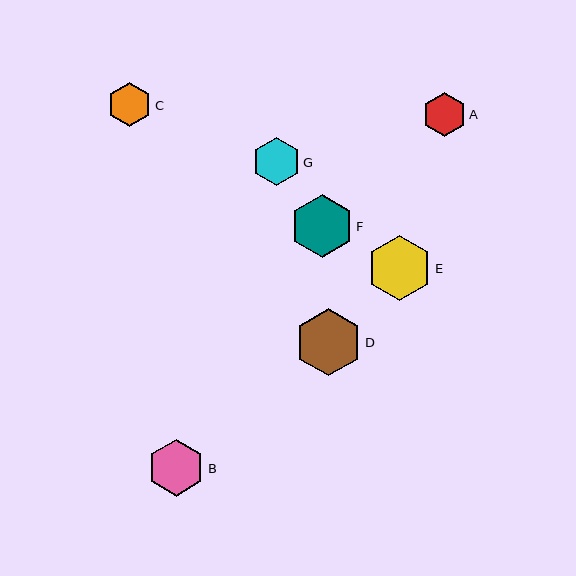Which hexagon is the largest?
Hexagon D is the largest with a size of approximately 67 pixels.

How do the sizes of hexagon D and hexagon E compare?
Hexagon D and hexagon E are approximately the same size.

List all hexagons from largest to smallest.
From largest to smallest: D, E, F, B, G, C, A.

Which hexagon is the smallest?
Hexagon A is the smallest with a size of approximately 43 pixels.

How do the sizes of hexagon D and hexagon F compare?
Hexagon D and hexagon F are approximately the same size.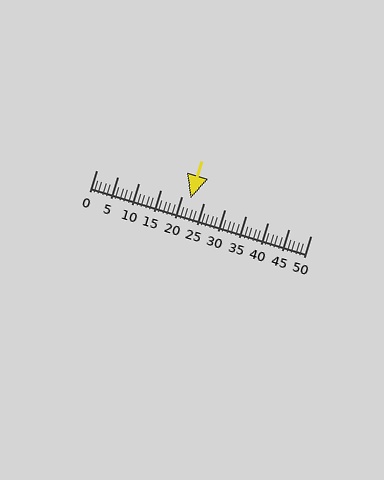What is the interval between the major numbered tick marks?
The major tick marks are spaced 5 units apart.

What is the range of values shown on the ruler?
The ruler shows values from 0 to 50.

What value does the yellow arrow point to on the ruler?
The yellow arrow points to approximately 22.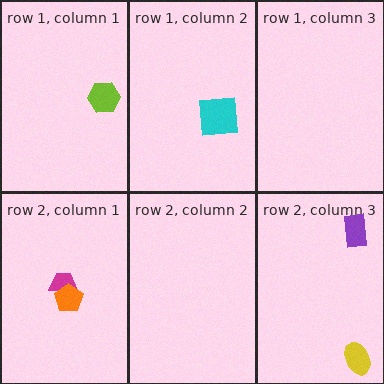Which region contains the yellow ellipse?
The row 2, column 3 region.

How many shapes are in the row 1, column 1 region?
1.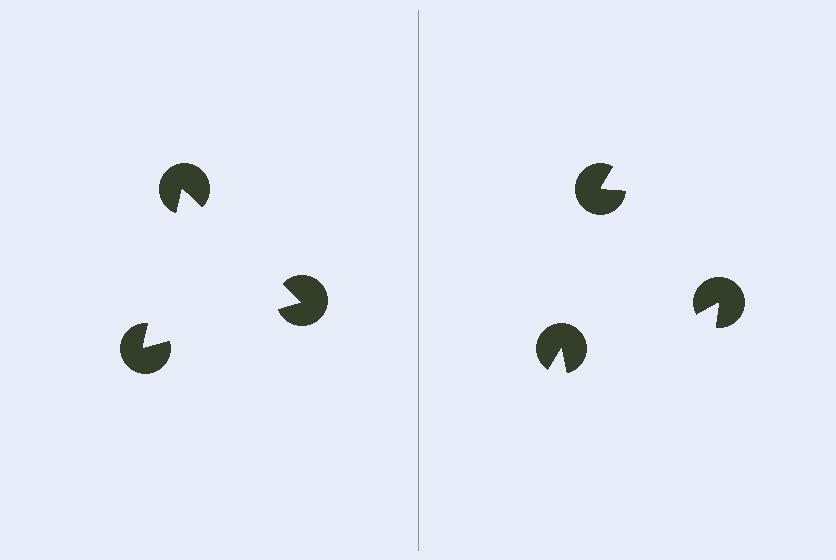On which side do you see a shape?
An illusory triangle appears on the left side. On the right side the wedge cuts are rotated, so no coherent shape forms.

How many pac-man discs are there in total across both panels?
6 — 3 on each side.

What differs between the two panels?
The pac-man discs are positioned identically on both sides; only the wedge orientations differ. On the left they align to a triangle; on the right they are misaligned.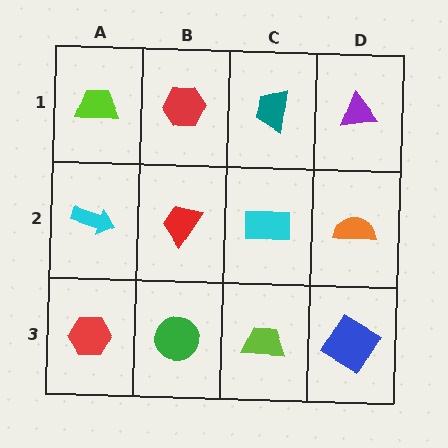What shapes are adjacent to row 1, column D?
An orange semicircle (row 2, column D), a teal trapezoid (row 1, column C).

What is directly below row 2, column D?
A blue diamond.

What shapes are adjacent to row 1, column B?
A red trapezoid (row 2, column B), a lime trapezoid (row 1, column A), a teal trapezoid (row 1, column C).